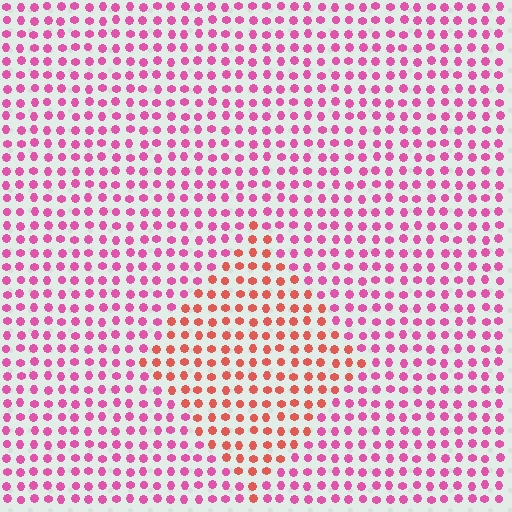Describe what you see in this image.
The image is filled with small pink elements in a uniform arrangement. A diamond-shaped region is visible where the elements are tinted to a slightly different hue, forming a subtle color boundary.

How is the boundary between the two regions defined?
The boundary is defined purely by a slight shift in hue (about 40 degrees). Spacing, size, and orientation are identical on both sides.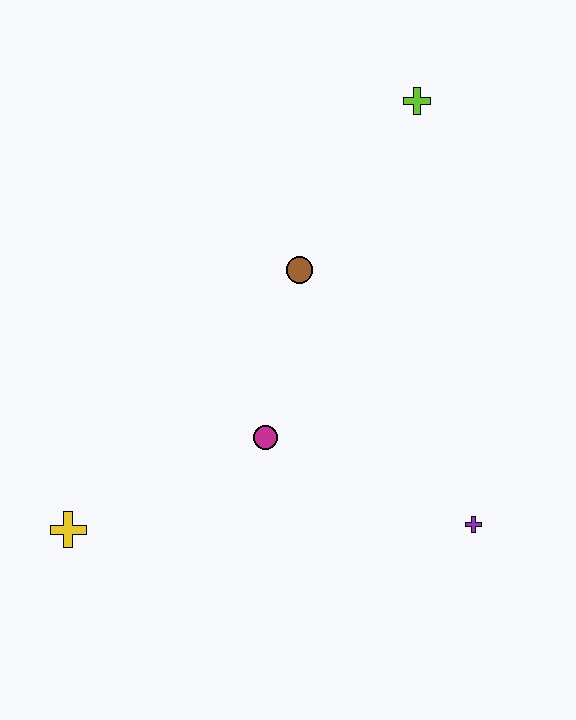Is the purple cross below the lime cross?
Yes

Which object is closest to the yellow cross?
The magenta circle is closest to the yellow cross.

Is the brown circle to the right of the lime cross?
No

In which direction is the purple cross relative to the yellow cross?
The purple cross is to the right of the yellow cross.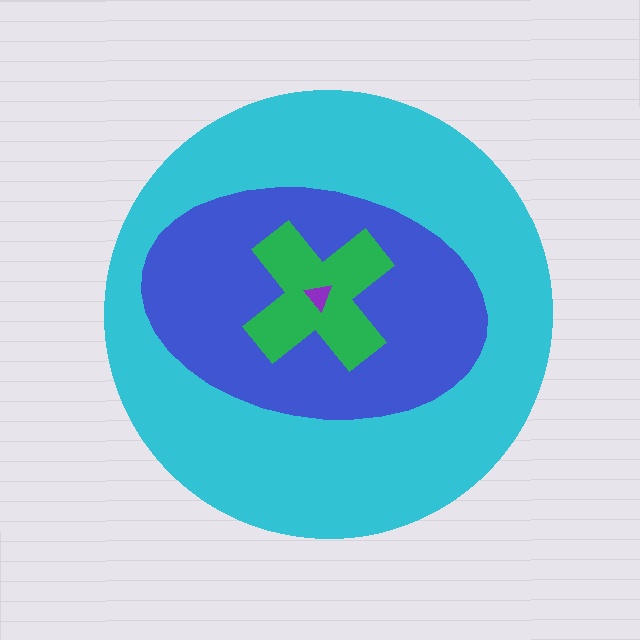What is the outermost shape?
The cyan circle.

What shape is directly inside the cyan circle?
The blue ellipse.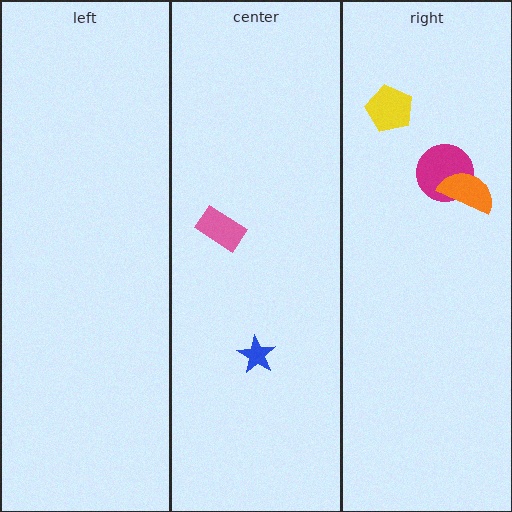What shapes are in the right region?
The magenta circle, the yellow pentagon, the orange semicircle.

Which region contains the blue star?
The center region.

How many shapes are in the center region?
2.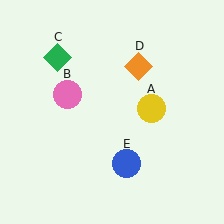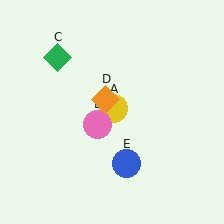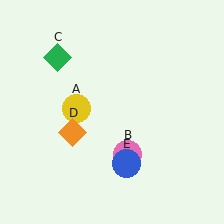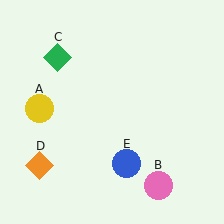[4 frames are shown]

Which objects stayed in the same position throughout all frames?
Green diamond (object C) and blue circle (object E) remained stationary.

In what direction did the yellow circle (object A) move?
The yellow circle (object A) moved left.